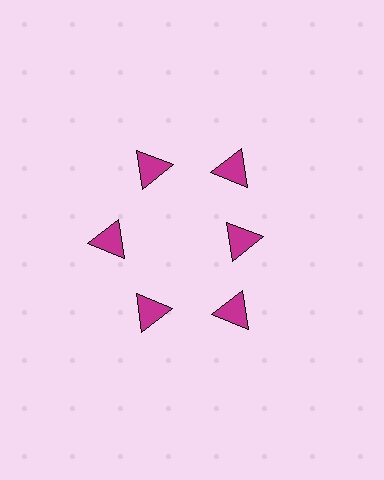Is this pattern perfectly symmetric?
No. The 6 magenta triangles are arranged in a ring, but one element near the 3 o'clock position is pulled inward toward the center, breaking the 6-fold rotational symmetry.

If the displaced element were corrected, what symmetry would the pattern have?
It would have 6-fold rotational symmetry — the pattern would map onto itself every 60 degrees.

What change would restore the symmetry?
The symmetry would be restored by moving it outward, back onto the ring so that all 6 triangles sit at equal angles and equal distance from the center.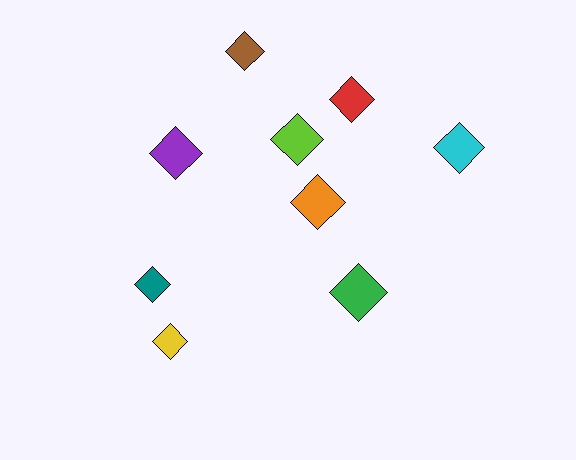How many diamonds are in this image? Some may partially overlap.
There are 9 diamonds.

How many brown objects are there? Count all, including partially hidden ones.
There is 1 brown object.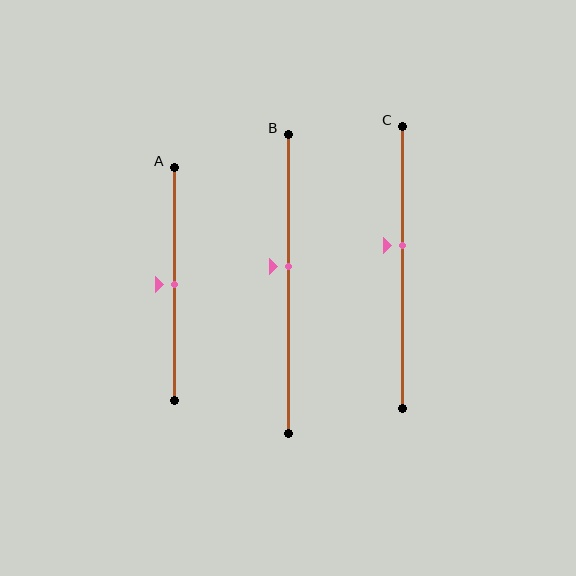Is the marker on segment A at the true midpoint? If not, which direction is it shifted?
Yes, the marker on segment A is at the true midpoint.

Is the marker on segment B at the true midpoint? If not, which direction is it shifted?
No, the marker on segment B is shifted upward by about 6% of the segment length.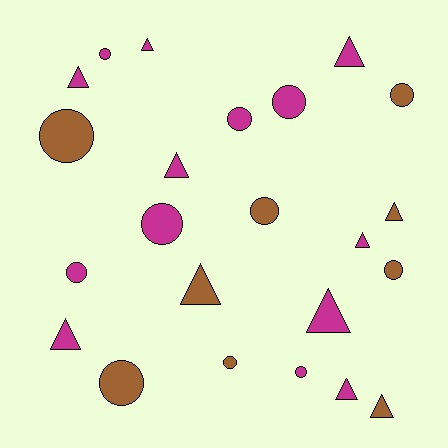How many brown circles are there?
There are 6 brown circles.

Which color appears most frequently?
Magenta, with 14 objects.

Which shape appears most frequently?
Circle, with 12 objects.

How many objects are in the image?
There are 23 objects.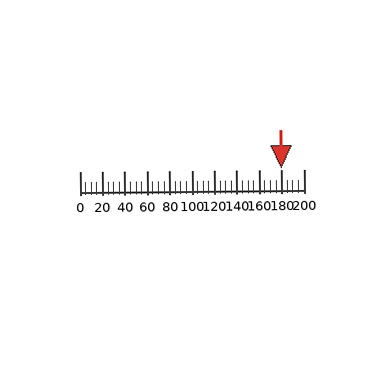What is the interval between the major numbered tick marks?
The major tick marks are spaced 20 units apart.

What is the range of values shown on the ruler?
The ruler shows values from 0 to 200.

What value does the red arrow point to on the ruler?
The red arrow points to approximately 180.